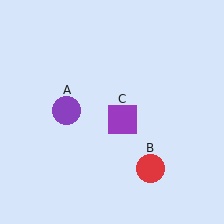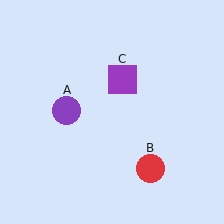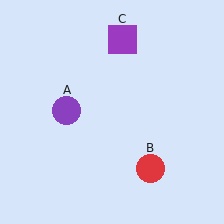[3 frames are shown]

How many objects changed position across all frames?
1 object changed position: purple square (object C).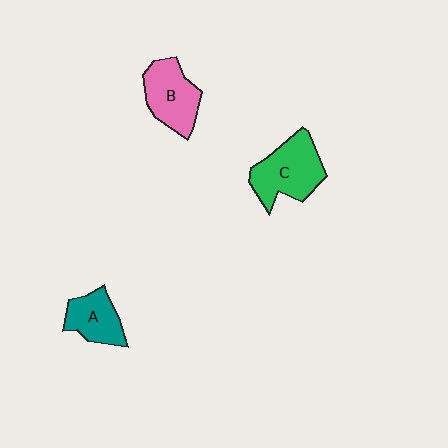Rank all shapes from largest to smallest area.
From largest to smallest: C (green), B (pink), A (teal).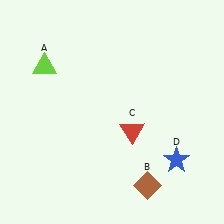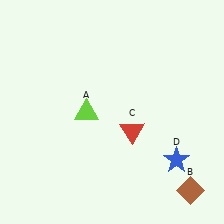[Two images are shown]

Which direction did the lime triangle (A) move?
The lime triangle (A) moved down.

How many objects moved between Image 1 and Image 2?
2 objects moved between the two images.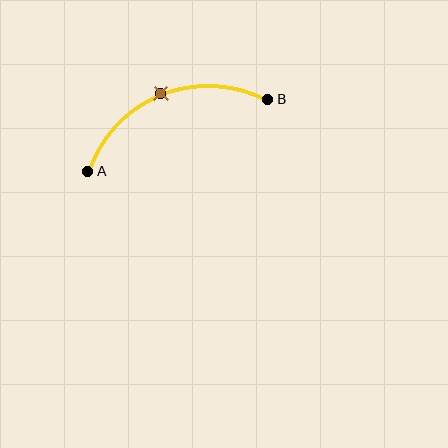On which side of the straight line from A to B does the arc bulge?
The arc bulges above the straight line connecting A and B.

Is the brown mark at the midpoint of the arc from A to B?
Yes. The brown mark lies on the arc at equal arc-length from both A and B — it is the arc midpoint.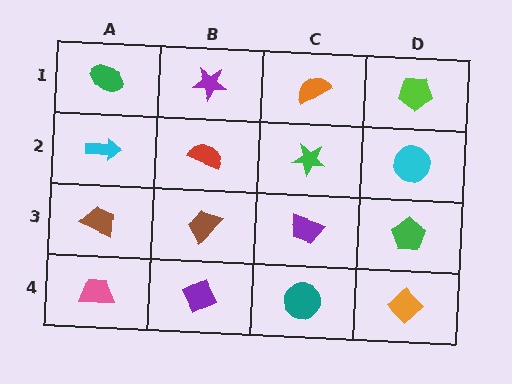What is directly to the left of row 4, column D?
A teal circle.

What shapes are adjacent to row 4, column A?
A brown trapezoid (row 3, column A), a purple diamond (row 4, column B).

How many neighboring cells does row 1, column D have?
2.